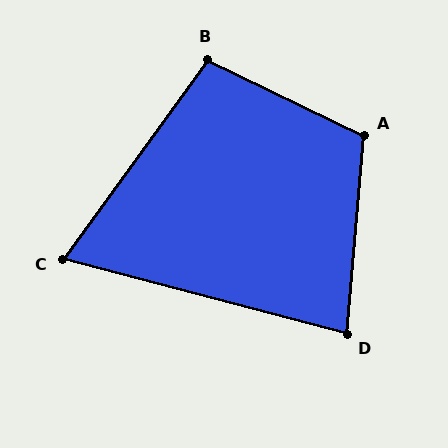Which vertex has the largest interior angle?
A, at approximately 111 degrees.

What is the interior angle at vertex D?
Approximately 80 degrees (acute).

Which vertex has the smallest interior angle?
C, at approximately 69 degrees.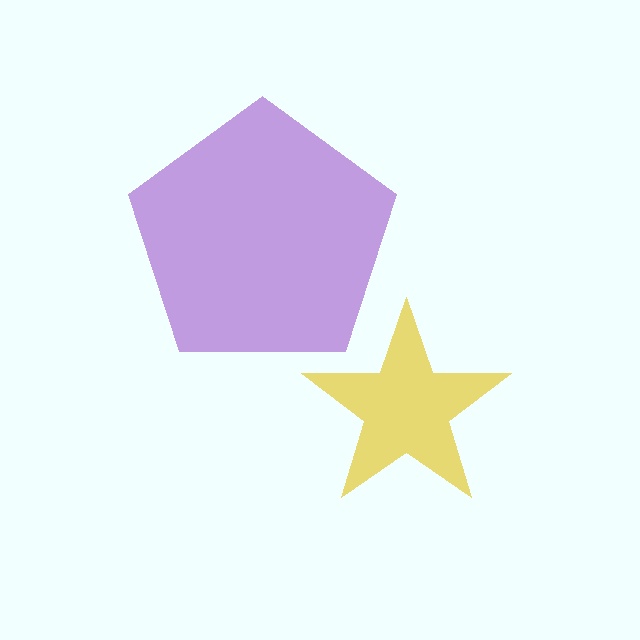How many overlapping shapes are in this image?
There are 2 overlapping shapes in the image.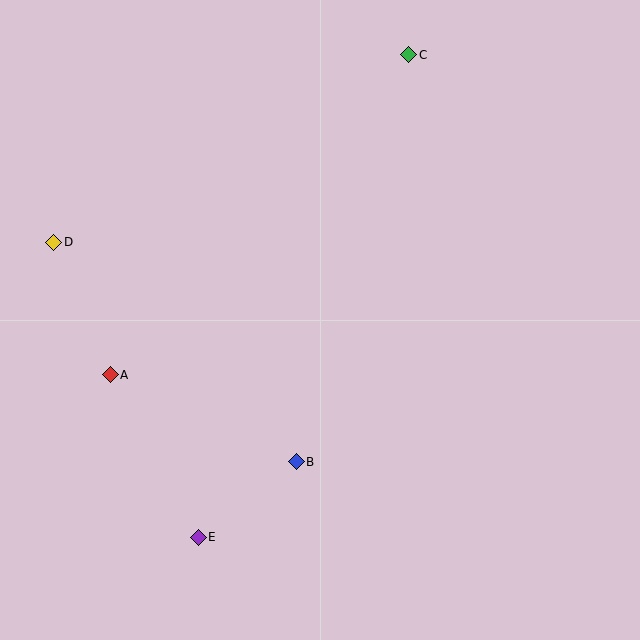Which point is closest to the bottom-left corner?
Point E is closest to the bottom-left corner.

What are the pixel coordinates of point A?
Point A is at (110, 375).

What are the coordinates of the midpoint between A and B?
The midpoint between A and B is at (203, 418).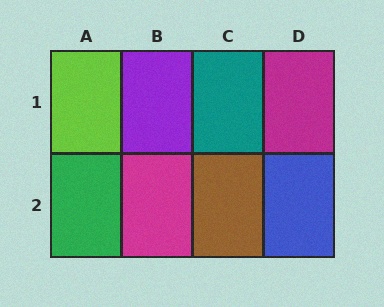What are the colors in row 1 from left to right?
Lime, purple, teal, magenta.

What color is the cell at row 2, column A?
Green.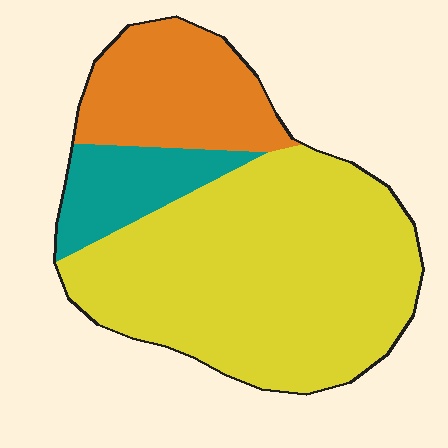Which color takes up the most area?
Yellow, at roughly 65%.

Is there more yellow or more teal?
Yellow.